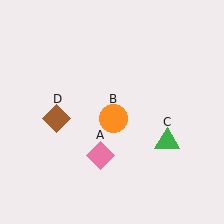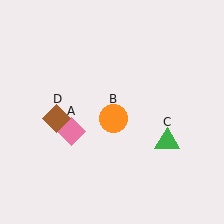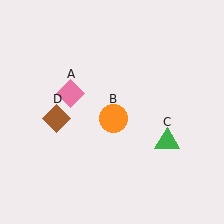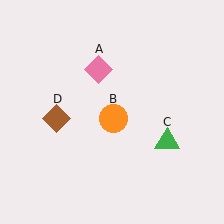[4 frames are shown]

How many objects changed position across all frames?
1 object changed position: pink diamond (object A).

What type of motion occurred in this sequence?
The pink diamond (object A) rotated clockwise around the center of the scene.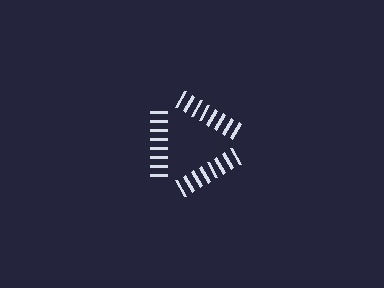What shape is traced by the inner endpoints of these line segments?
An illusory triangle — the line segments terminate on its edges but no continuous stroke is drawn.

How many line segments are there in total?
24 — 8 along each of the 3 edges.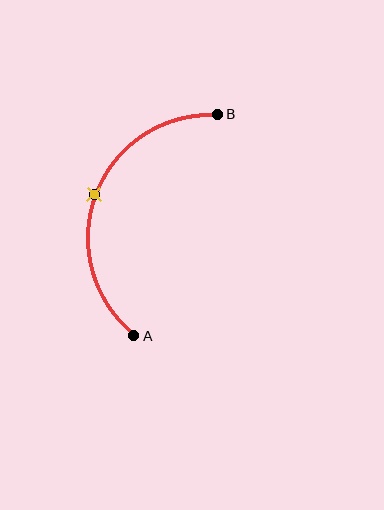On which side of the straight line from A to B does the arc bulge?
The arc bulges to the left of the straight line connecting A and B.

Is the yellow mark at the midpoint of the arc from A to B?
Yes. The yellow mark lies on the arc at equal arc-length from both A and B — it is the arc midpoint.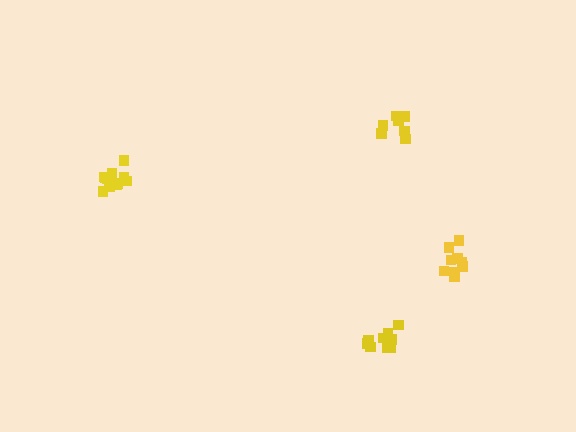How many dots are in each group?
Group 1: 10 dots, Group 2: 9 dots, Group 3: 7 dots, Group 4: 12 dots (38 total).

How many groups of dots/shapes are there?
There are 4 groups.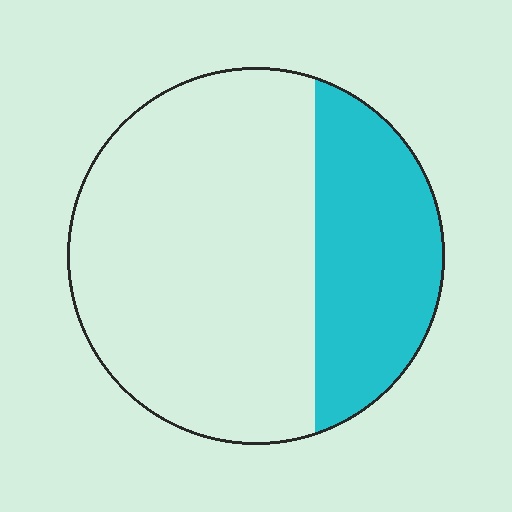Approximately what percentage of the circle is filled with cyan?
Approximately 30%.